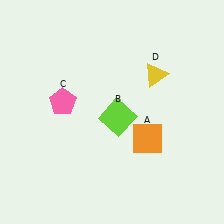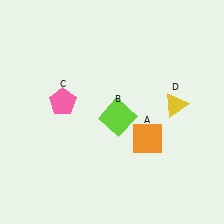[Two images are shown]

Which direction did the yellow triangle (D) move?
The yellow triangle (D) moved down.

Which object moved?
The yellow triangle (D) moved down.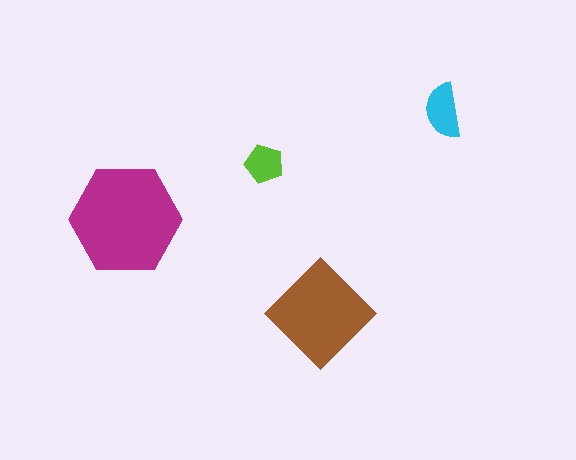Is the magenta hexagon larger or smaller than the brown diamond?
Larger.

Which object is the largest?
The magenta hexagon.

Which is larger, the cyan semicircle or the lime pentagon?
The cyan semicircle.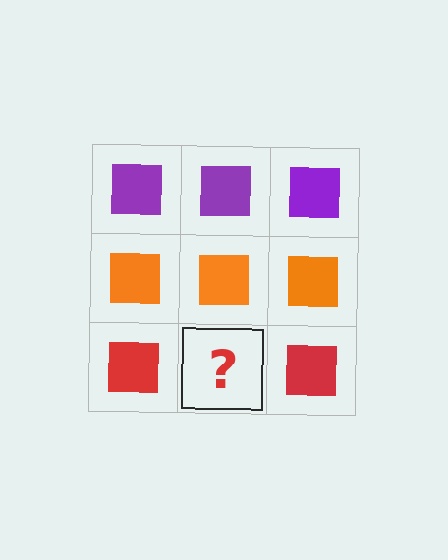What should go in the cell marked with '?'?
The missing cell should contain a red square.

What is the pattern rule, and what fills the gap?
The rule is that each row has a consistent color. The gap should be filled with a red square.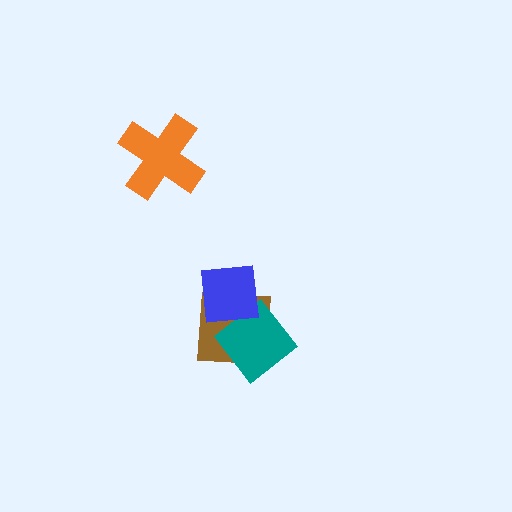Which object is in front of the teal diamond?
The blue square is in front of the teal diamond.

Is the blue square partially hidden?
No, no other shape covers it.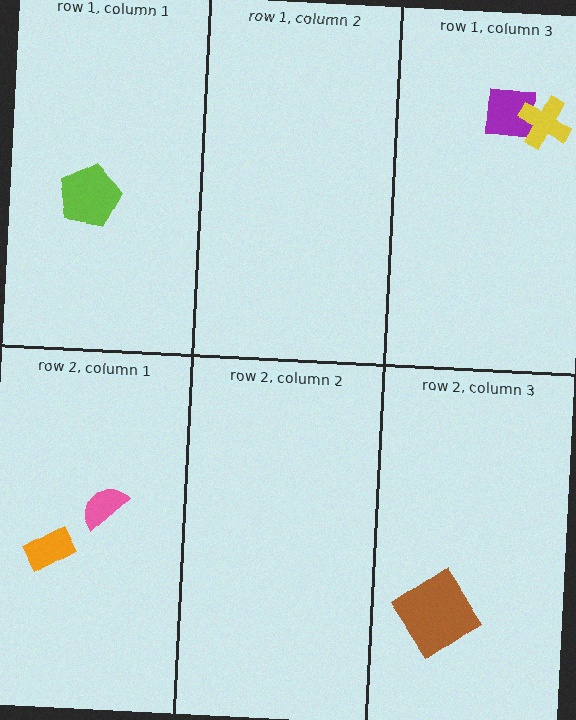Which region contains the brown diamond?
The row 2, column 3 region.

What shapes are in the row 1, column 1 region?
The lime pentagon.